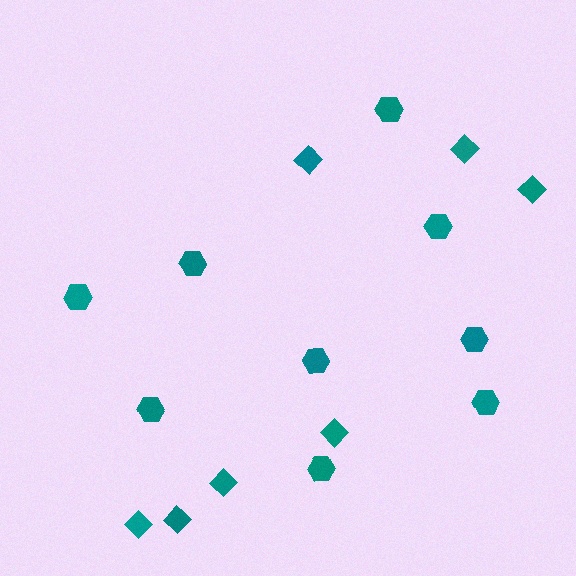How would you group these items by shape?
There are 2 groups: one group of diamonds (7) and one group of hexagons (9).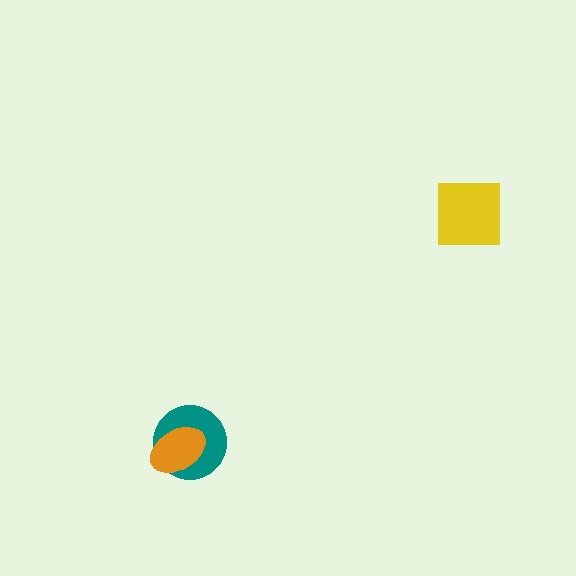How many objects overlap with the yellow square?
0 objects overlap with the yellow square.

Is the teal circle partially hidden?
Yes, it is partially covered by another shape.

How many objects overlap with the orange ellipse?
1 object overlaps with the orange ellipse.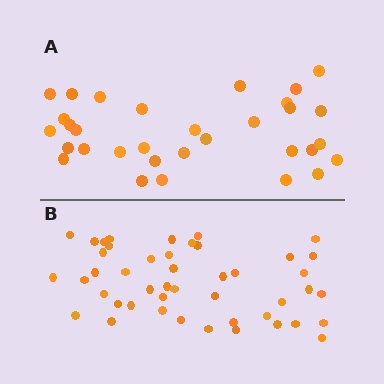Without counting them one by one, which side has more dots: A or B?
Region B (the bottom region) has more dots.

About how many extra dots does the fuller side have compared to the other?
Region B has approximately 15 more dots than region A.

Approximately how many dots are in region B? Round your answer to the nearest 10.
About 50 dots. (The exact count is 46, which rounds to 50.)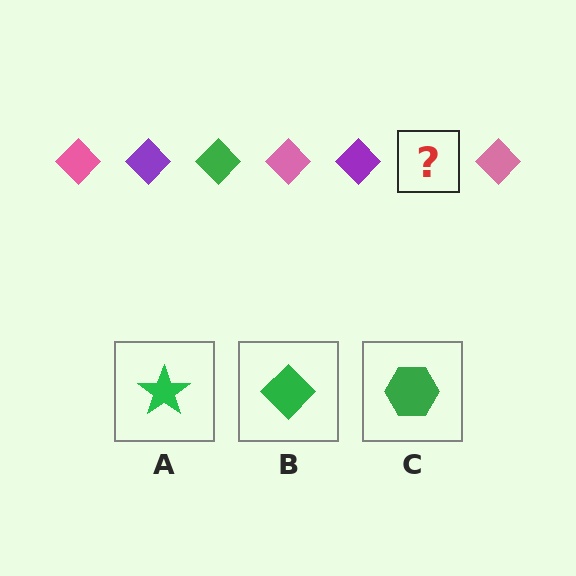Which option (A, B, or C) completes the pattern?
B.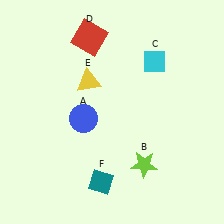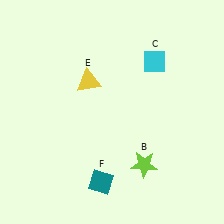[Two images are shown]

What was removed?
The red square (D), the blue circle (A) were removed in Image 2.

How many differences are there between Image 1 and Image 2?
There are 2 differences between the two images.